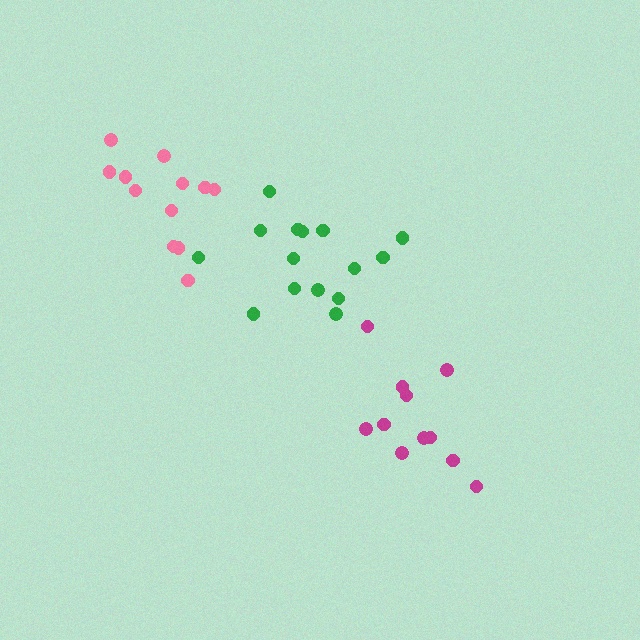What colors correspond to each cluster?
The clusters are colored: pink, magenta, green.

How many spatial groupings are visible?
There are 3 spatial groupings.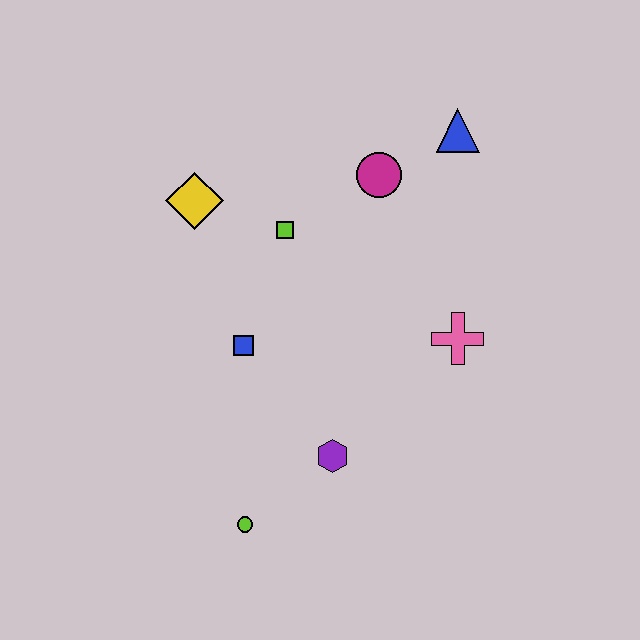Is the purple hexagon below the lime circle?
No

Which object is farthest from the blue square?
The blue triangle is farthest from the blue square.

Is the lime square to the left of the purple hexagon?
Yes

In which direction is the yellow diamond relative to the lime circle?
The yellow diamond is above the lime circle.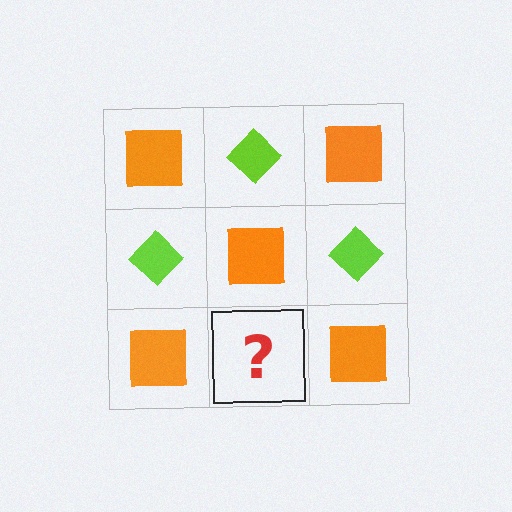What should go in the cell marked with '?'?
The missing cell should contain a lime diamond.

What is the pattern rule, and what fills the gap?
The rule is that it alternates orange square and lime diamond in a checkerboard pattern. The gap should be filled with a lime diamond.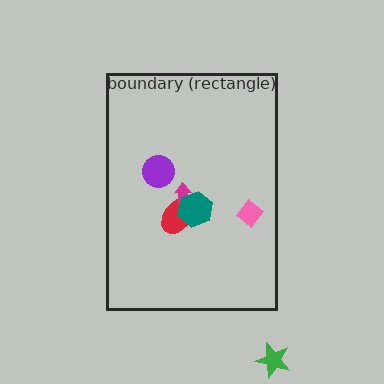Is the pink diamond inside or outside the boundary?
Inside.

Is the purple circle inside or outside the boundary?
Inside.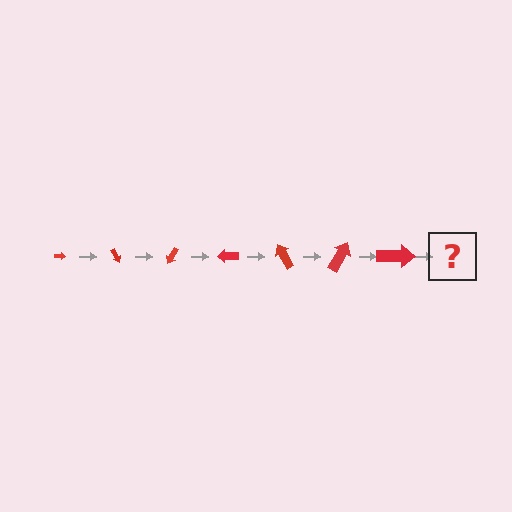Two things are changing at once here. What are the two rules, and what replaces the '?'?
The two rules are that the arrow grows larger each step and it rotates 60 degrees each step. The '?' should be an arrow, larger than the previous one and rotated 420 degrees from the start.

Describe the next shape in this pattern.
It should be an arrow, larger than the previous one and rotated 420 degrees from the start.